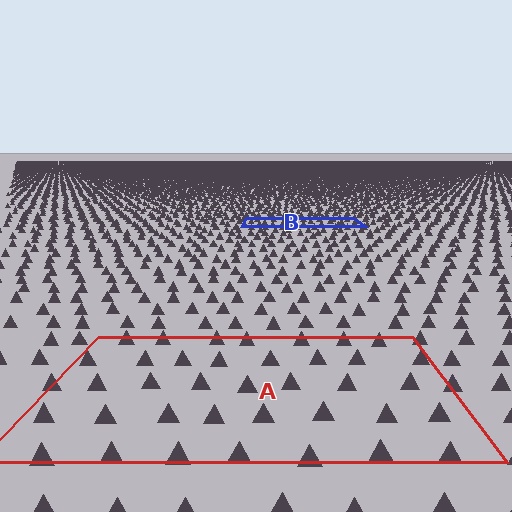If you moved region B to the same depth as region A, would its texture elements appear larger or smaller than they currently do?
They would appear larger. At a closer depth, the same texture elements are projected at a bigger on-screen size.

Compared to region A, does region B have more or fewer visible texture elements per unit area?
Region B has more texture elements per unit area — they are packed more densely because it is farther away.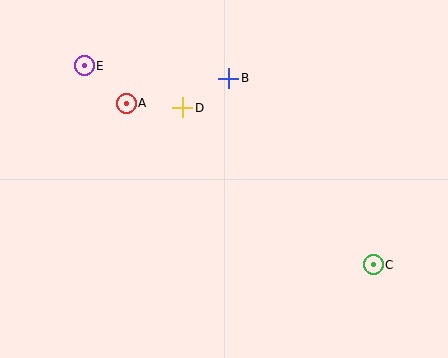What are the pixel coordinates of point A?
Point A is at (126, 103).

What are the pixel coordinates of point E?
Point E is at (84, 66).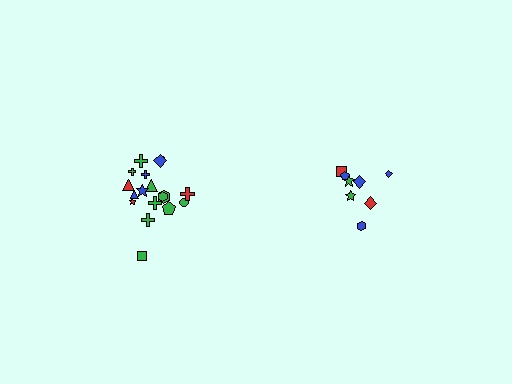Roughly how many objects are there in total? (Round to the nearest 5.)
Roughly 25 objects in total.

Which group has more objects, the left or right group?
The left group.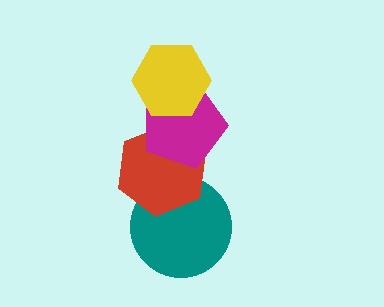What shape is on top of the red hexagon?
The magenta pentagon is on top of the red hexagon.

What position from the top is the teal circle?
The teal circle is 4th from the top.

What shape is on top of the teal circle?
The red hexagon is on top of the teal circle.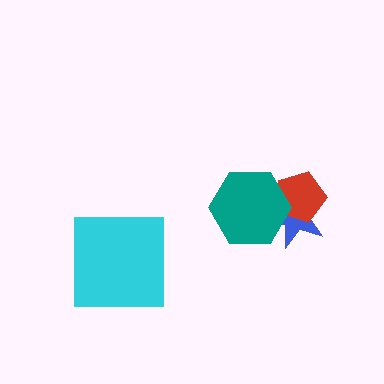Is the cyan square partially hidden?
No, no other shape covers it.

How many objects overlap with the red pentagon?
2 objects overlap with the red pentagon.